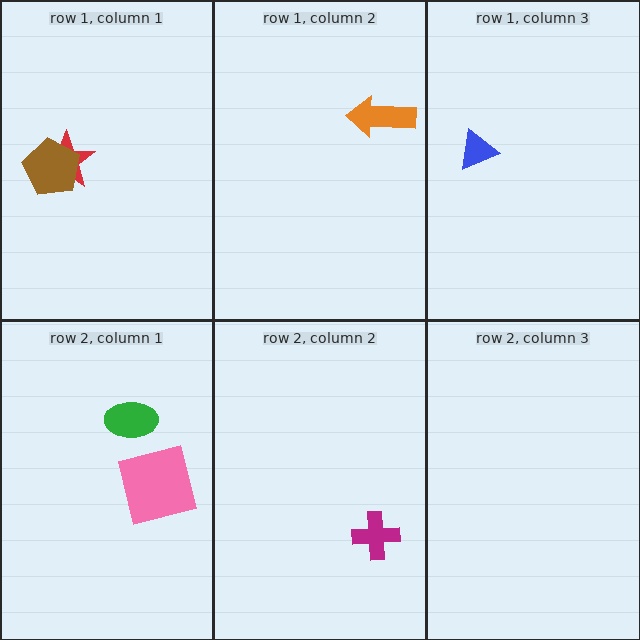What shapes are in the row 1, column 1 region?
The red star, the brown pentagon.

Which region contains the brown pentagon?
The row 1, column 1 region.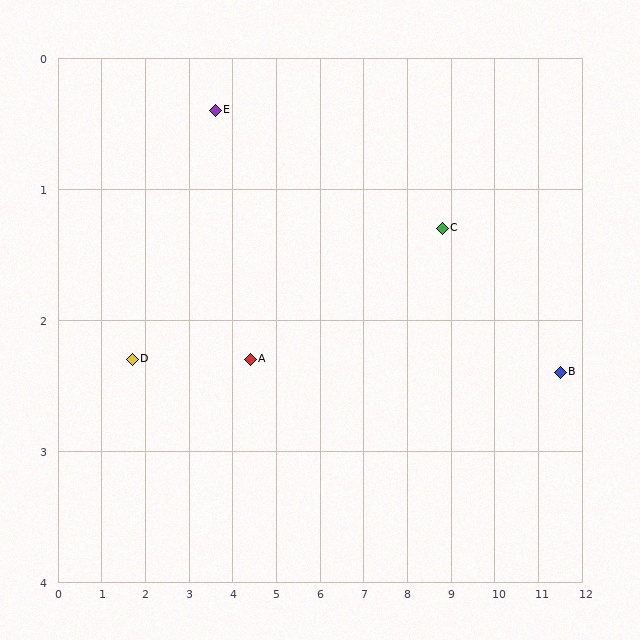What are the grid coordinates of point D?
Point D is at approximately (1.7, 2.3).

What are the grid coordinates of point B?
Point B is at approximately (11.5, 2.4).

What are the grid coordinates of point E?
Point E is at approximately (3.6, 0.4).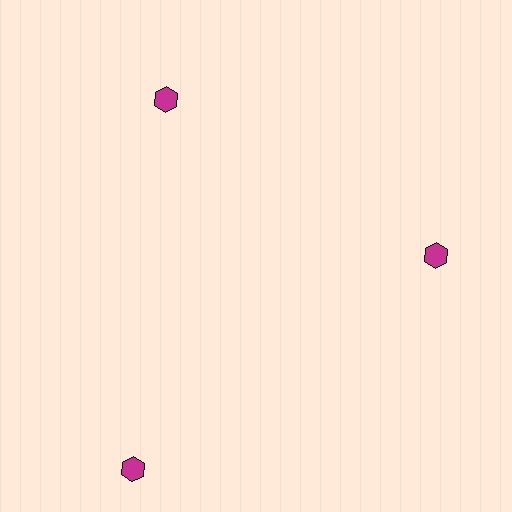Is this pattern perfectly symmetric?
No. The 3 magenta hexagons are arranged in a ring, but one element near the 7 o'clock position is pushed outward from the center, breaking the 3-fold rotational symmetry.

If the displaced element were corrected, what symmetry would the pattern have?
It would have 3-fold rotational symmetry — the pattern would map onto itself every 120 degrees.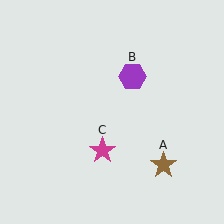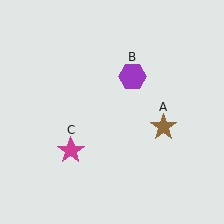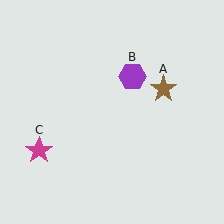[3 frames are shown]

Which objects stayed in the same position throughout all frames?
Purple hexagon (object B) remained stationary.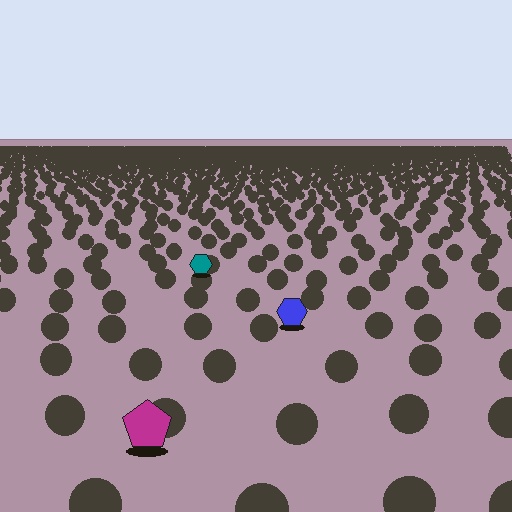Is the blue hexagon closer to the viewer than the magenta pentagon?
No. The magenta pentagon is closer — you can tell from the texture gradient: the ground texture is coarser near it.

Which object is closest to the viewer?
The magenta pentagon is closest. The texture marks near it are larger and more spread out.